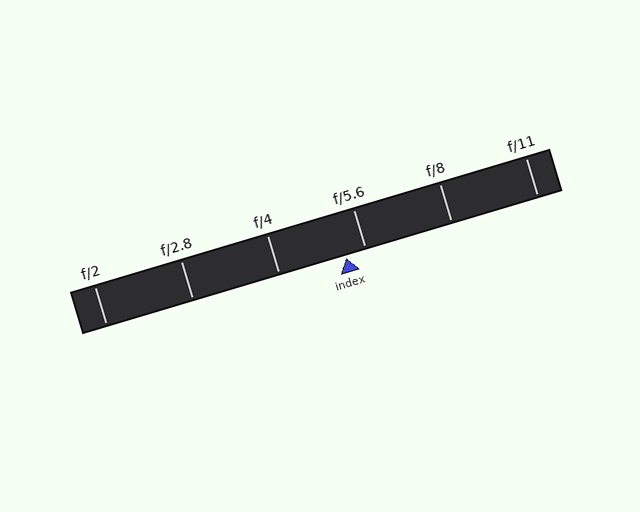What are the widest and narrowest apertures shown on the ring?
The widest aperture shown is f/2 and the narrowest is f/11.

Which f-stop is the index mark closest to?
The index mark is closest to f/5.6.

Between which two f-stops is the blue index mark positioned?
The index mark is between f/4 and f/5.6.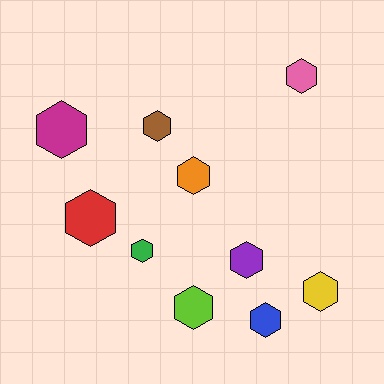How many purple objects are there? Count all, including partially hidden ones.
There is 1 purple object.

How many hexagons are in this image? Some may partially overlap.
There are 10 hexagons.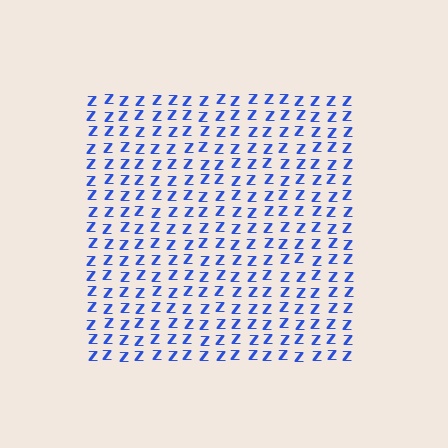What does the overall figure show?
The overall figure shows a square.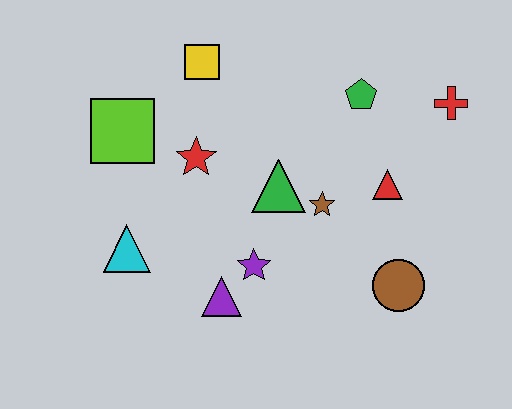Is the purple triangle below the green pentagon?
Yes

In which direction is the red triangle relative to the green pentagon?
The red triangle is below the green pentagon.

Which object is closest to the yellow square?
The red star is closest to the yellow square.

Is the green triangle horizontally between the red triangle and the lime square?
Yes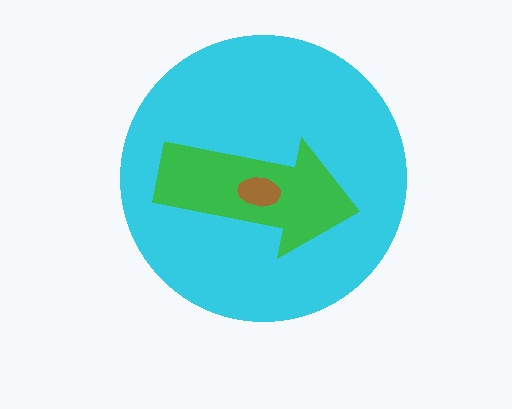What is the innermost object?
The brown ellipse.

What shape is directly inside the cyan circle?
The green arrow.